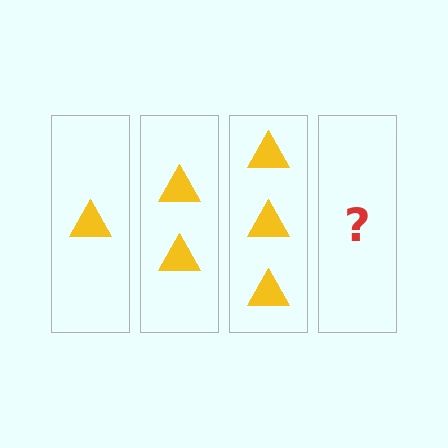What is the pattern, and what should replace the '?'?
The pattern is that each step adds one more triangle. The '?' should be 4 triangles.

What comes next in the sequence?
The next element should be 4 triangles.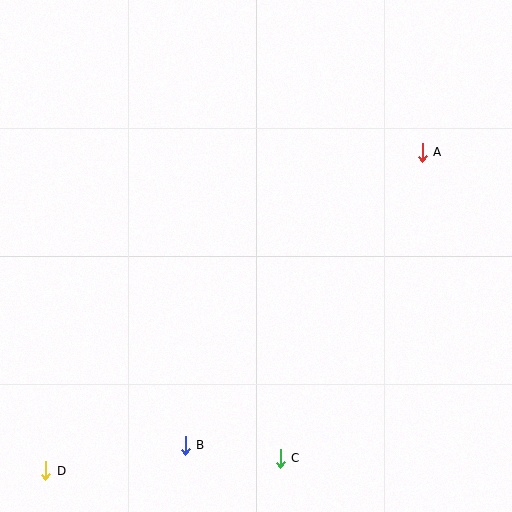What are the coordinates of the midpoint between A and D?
The midpoint between A and D is at (234, 311).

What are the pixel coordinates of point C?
Point C is at (280, 458).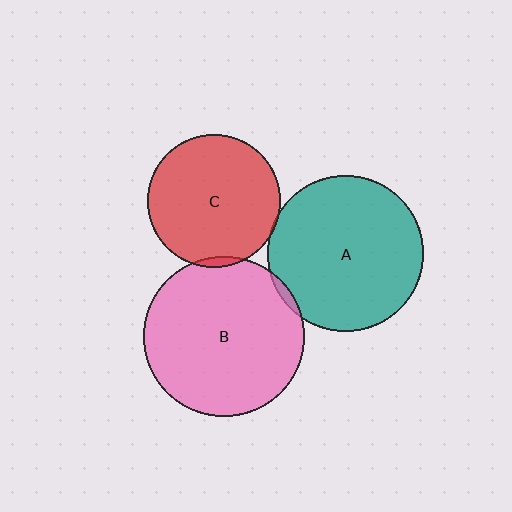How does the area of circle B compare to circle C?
Approximately 1.5 times.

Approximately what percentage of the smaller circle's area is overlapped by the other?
Approximately 5%.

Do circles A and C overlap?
Yes.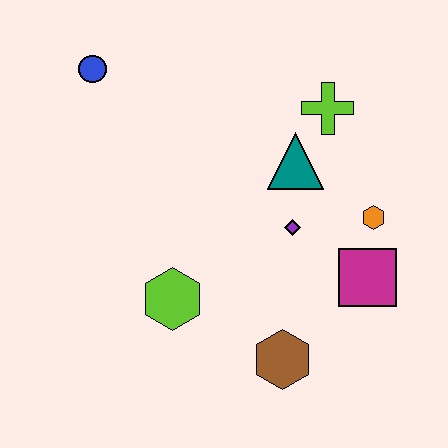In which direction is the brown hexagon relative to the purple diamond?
The brown hexagon is below the purple diamond.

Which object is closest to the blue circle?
The teal triangle is closest to the blue circle.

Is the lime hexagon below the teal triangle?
Yes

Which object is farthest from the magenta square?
The blue circle is farthest from the magenta square.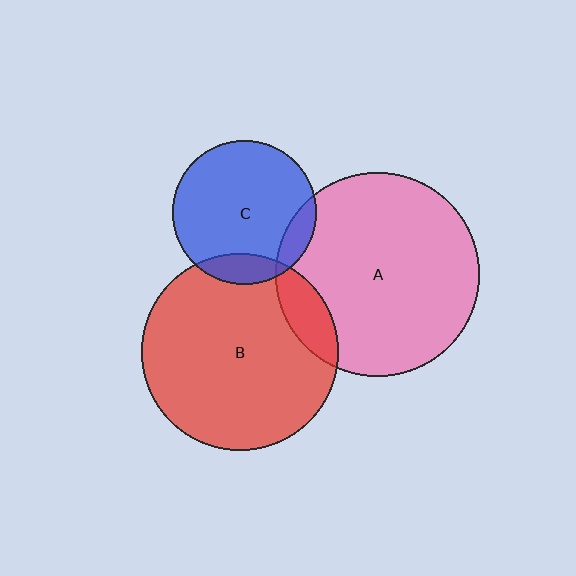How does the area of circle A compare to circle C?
Approximately 2.0 times.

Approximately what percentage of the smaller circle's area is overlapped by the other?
Approximately 10%.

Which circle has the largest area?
Circle A (pink).